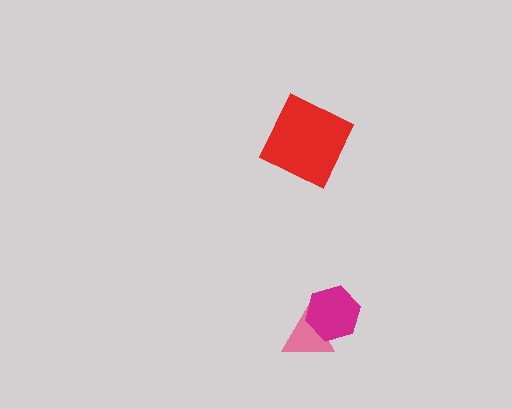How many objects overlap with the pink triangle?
1 object overlaps with the pink triangle.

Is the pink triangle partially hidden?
Yes, it is partially covered by another shape.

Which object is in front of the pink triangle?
The magenta hexagon is in front of the pink triangle.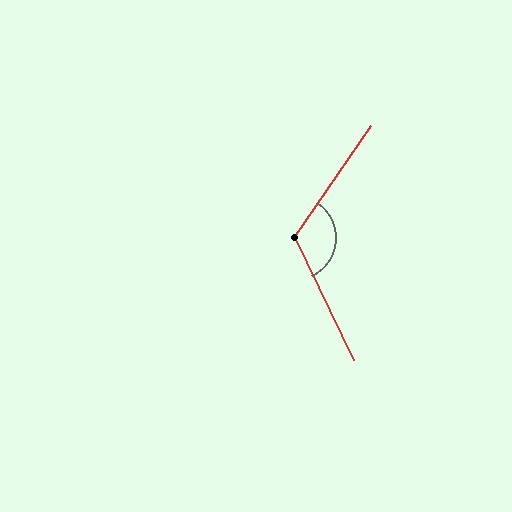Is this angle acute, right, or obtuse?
It is obtuse.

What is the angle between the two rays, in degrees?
Approximately 120 degrees.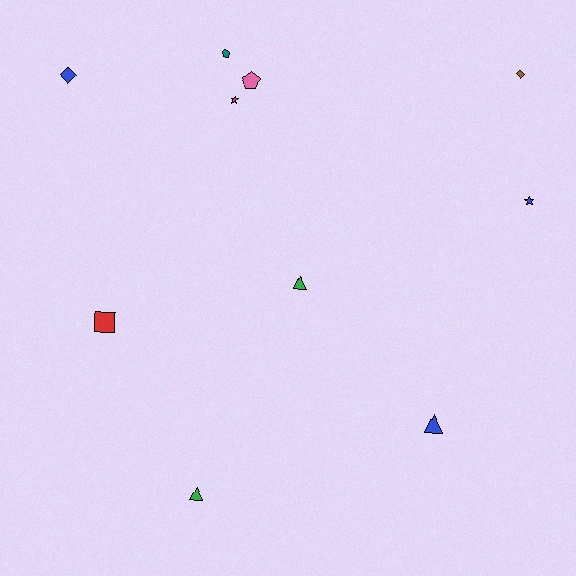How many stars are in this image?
There are 2 stars.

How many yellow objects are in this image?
There are no yellow objects.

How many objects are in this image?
There are 10 objects.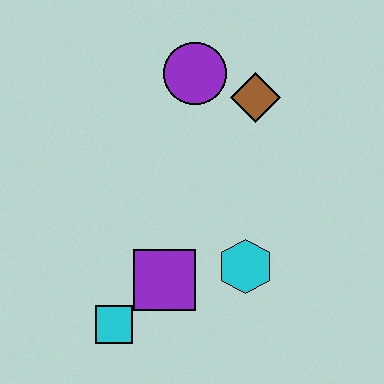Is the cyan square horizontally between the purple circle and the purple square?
No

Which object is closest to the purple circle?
The brown diamond is closest to the purple circle.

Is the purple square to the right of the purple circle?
No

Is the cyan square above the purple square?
No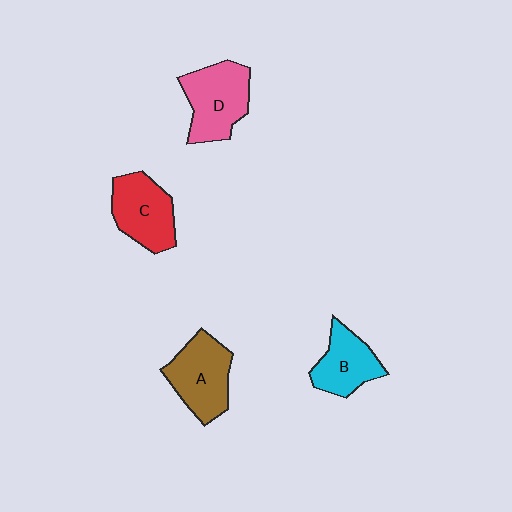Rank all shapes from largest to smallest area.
From largest to smallest: D (pink), A (brown), C (red), B (cyan).